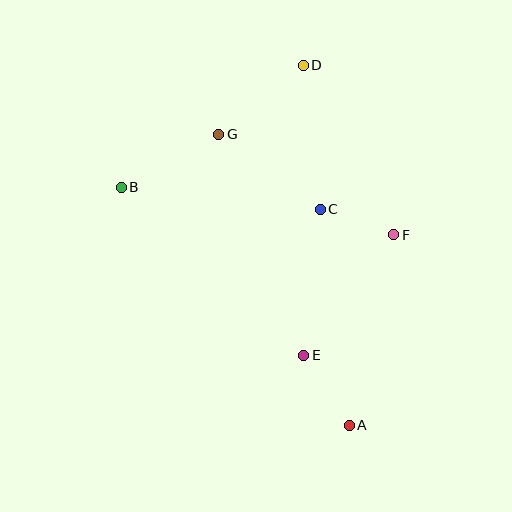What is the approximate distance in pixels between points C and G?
The distance between C and G is approximately 126 pixels.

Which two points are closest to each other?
Points C and F are closest to each other.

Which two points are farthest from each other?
Points A and D are farthest from each other.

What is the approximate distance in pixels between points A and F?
The distance between A and F is approximately 196 pixels.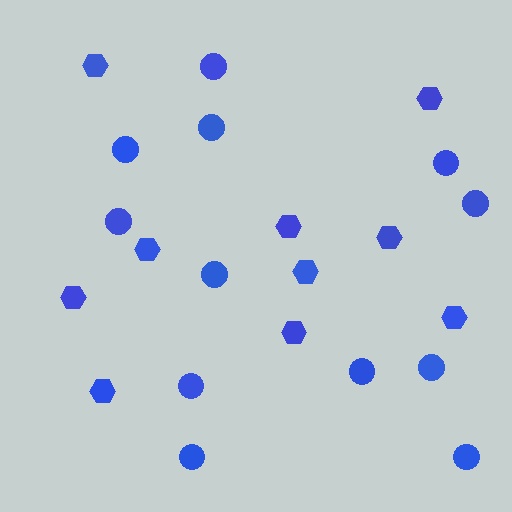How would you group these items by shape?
There are 2 groups: one group of circles (12) and one group of hexagons (10).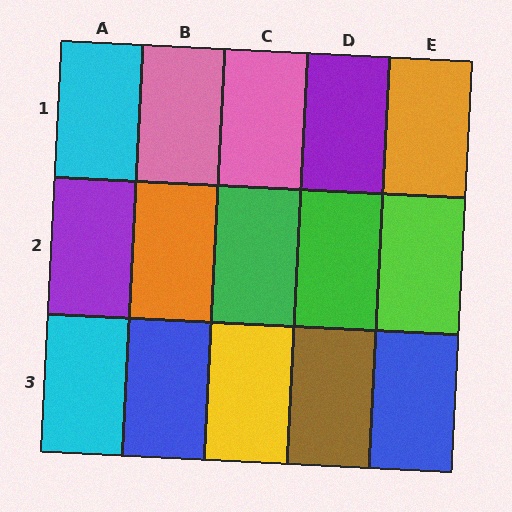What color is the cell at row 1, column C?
Pink.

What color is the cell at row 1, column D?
Purple.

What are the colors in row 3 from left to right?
Cyan, blue, yellow, brown, blue.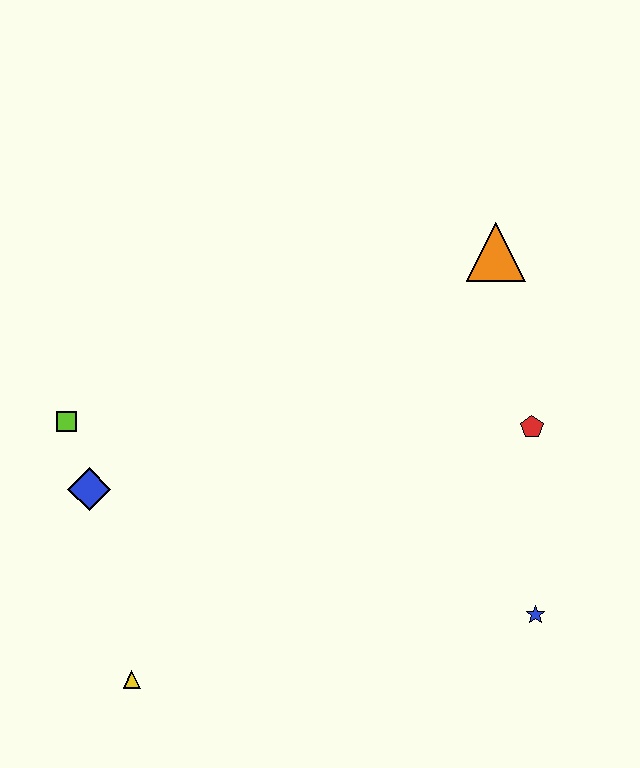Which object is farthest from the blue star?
The lime square is farthest from the blue star.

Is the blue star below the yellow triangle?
No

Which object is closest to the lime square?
The blue diamond is closest to the lime square.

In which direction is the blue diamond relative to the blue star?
The blue diamond is to the left of the blue star.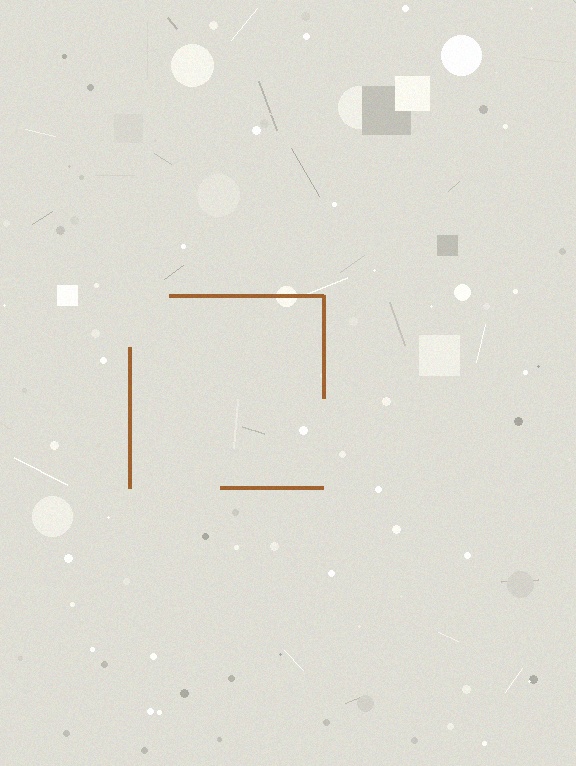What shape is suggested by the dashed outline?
The dashed outline suggests a square.